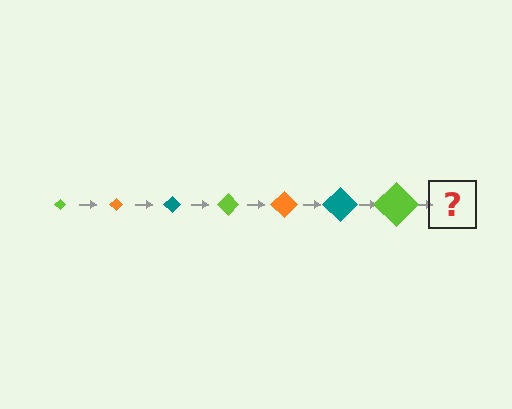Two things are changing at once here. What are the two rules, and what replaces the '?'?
The two rules are that the diamond grows larger each step and the color cycles through lime, orange, and teal. The '?' should be an orange diamond, larger than the previous one.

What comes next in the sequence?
The next element should be an orange diamond, larger than the previous one.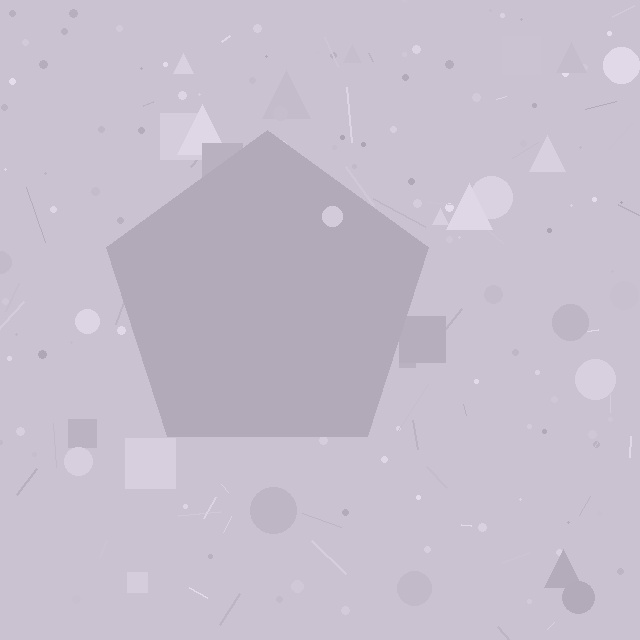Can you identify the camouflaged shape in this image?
The camouflaged shape is a pentagon.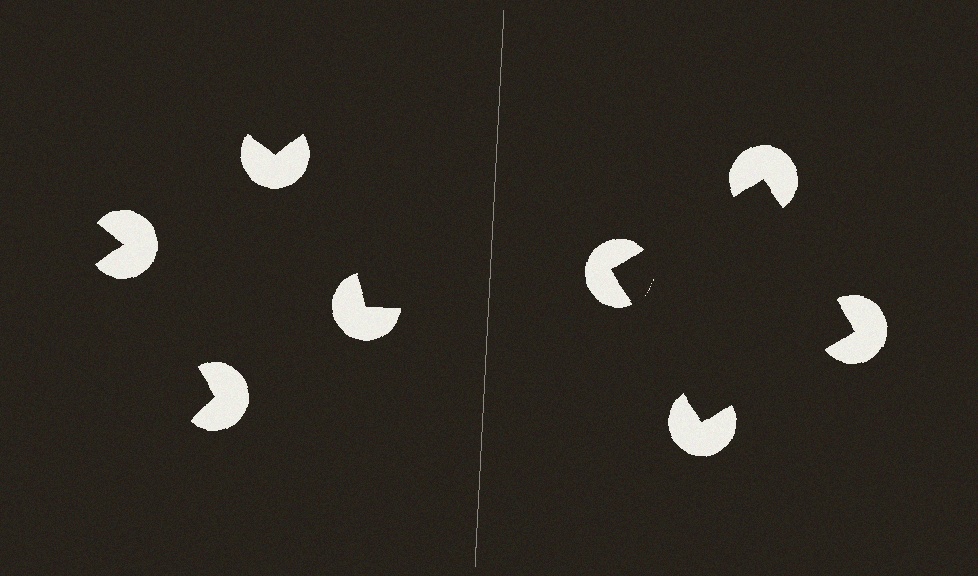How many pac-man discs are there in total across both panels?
8 — 4 on each side.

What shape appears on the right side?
An illusory square.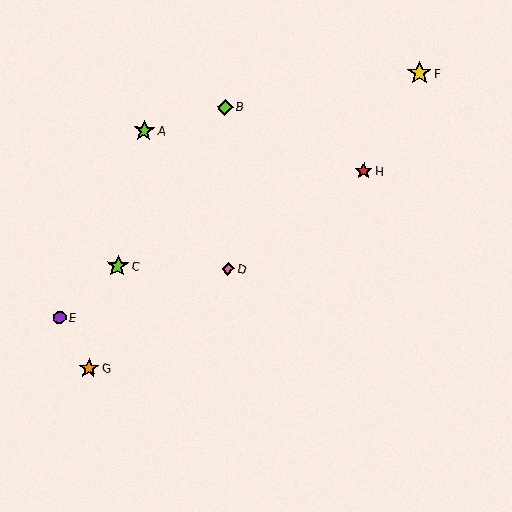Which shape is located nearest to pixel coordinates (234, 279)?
The pink diamond (labeled D) at (228, 269) is nearest to that location.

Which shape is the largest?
The yellow star (labeled F) is the largest.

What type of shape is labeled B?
Shape B is a lime diamond.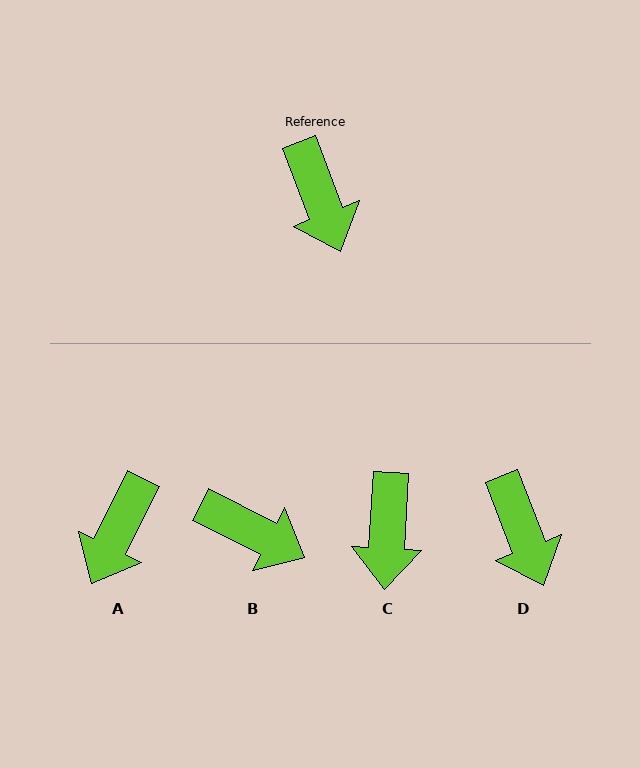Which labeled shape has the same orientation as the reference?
D.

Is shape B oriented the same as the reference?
No, it is off by about 42 degrees.